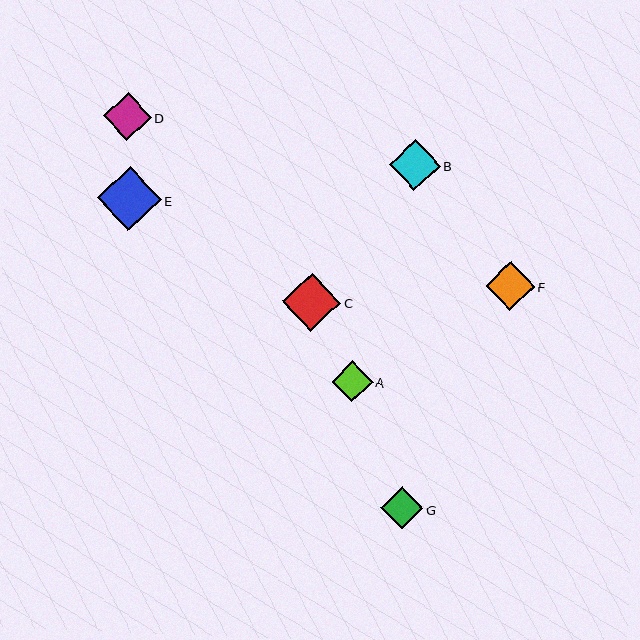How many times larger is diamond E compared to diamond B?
Diamond E is approximately 1.2 times the size of diamond B.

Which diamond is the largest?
Diamond E is the largest with a size of approximately 63 pixels.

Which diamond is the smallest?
Diamond A is the smallest with a size of approximately 41 pixels.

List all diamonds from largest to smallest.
From largest to smallest: E, C, B, F, D, G, A.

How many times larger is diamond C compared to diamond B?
Diamond C is approximately 1.1 times the size of diamond B.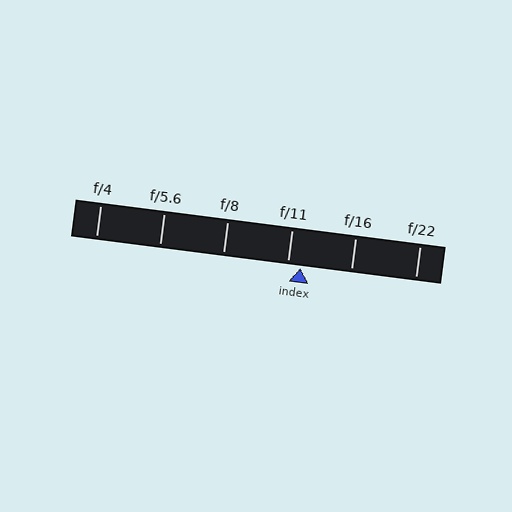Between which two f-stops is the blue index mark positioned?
The index mark is between f/11 and f/16.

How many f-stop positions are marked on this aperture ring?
There are 6 f-stop positions marked.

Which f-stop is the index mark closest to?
The index mark is closest to f/11.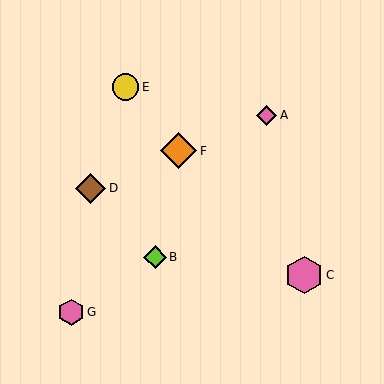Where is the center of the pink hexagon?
The center of the pink hexagon is at (304, 275).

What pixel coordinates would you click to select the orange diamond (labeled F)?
Click at (179, 151) to select the orange diamond F.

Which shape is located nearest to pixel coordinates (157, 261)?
The lime diamond (labeled B) at (155, 257) is nearest to that location.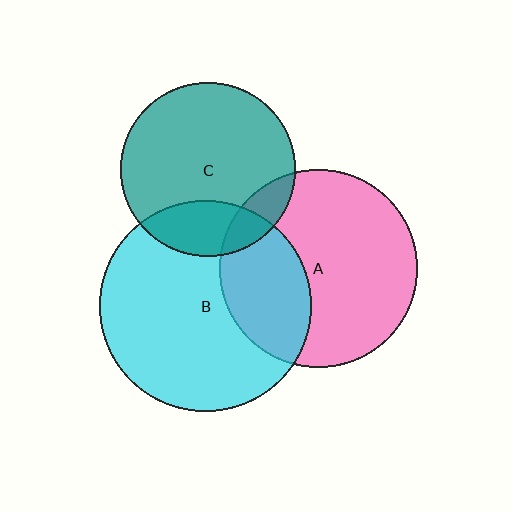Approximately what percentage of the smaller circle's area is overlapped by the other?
Approximately 10%.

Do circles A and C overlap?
Yes.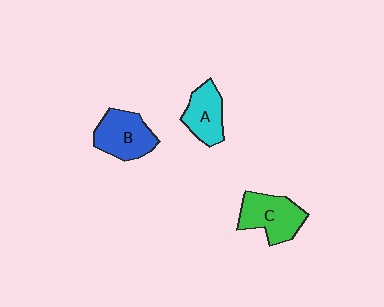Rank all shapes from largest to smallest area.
From largest to smallest: C (green), B (blue), A (cyan).